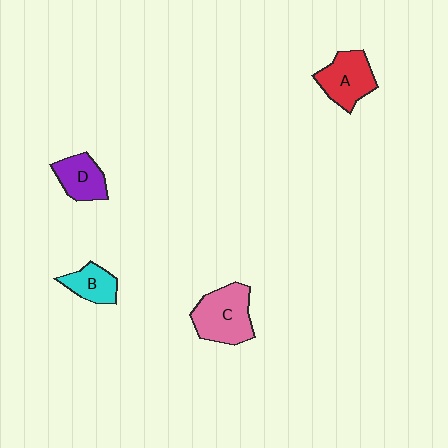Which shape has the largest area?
Shape C (pink).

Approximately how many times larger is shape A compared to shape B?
Approximately 1.5 times.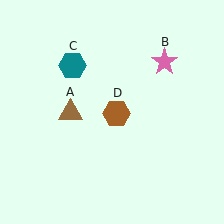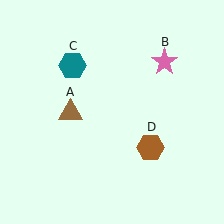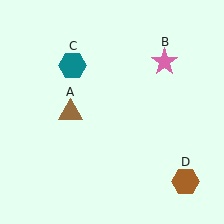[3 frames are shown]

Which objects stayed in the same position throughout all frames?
Brown triangle (object A) and pink star (object B) and teal hexagon (object C) remained stationary.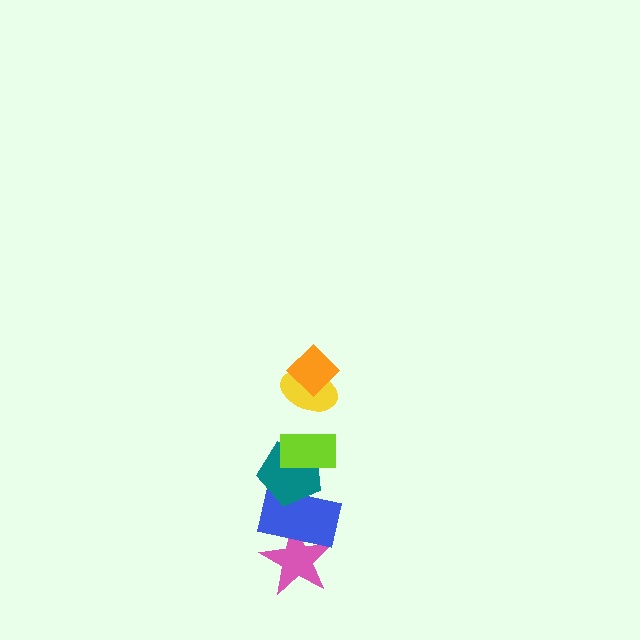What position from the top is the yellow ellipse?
The yellow ellipse is 2nd from the top.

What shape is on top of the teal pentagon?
The lime rectangle is on top of the teal pentagon.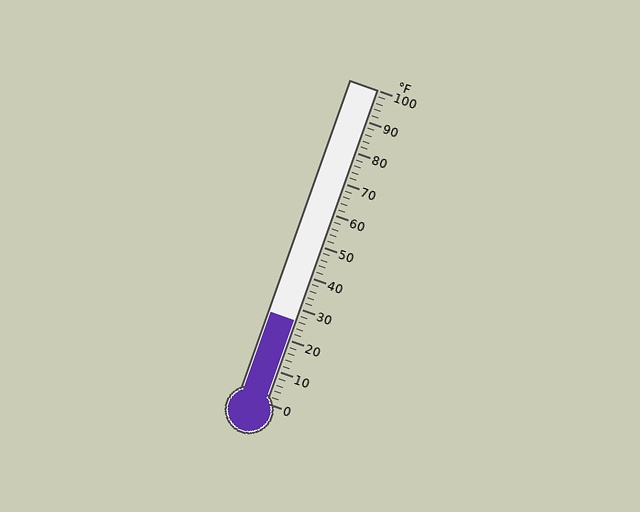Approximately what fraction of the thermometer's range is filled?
The thermometer is filled to approximately 25% of its range.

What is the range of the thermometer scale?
The thermometer scale ranges from 0°F to 100°F.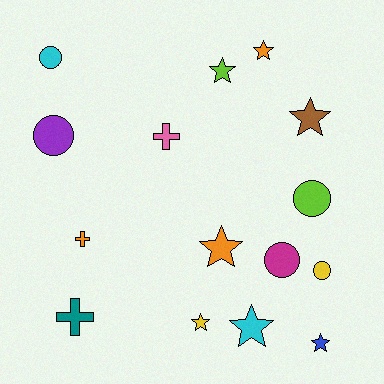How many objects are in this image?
There are 15 objects.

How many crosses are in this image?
There are 3 crosses.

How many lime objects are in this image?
There are 2 lime objects.